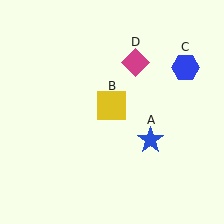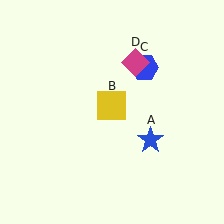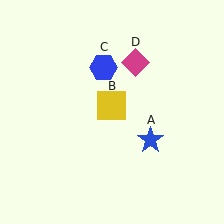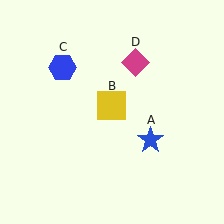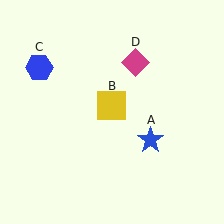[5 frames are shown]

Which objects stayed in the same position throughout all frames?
Blue star (object A) and yellow square (object B) and magenta diamond (object D) remained stationary.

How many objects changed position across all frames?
1 object changed position: blue hexagon (object C).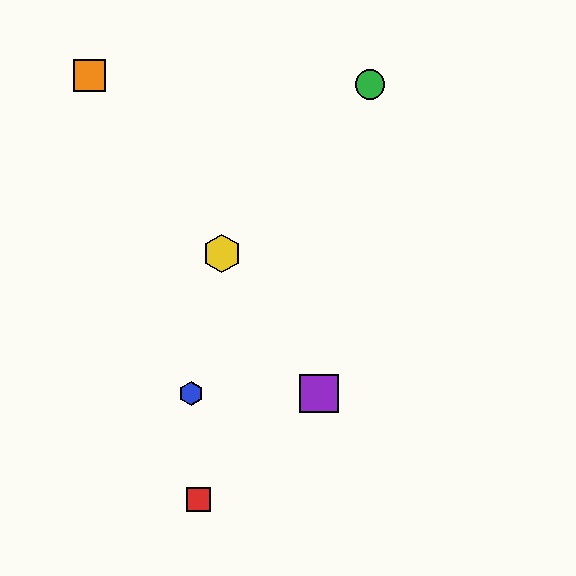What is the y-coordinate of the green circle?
The green circle is at y≈84.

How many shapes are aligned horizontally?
2 shapes (the blue hexagon, the purple square) are aligned horizontally.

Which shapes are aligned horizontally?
The blue hexagon, the purple square are aligned horizontally.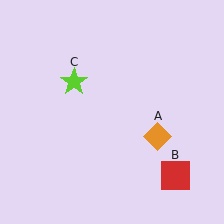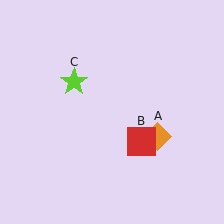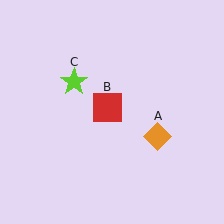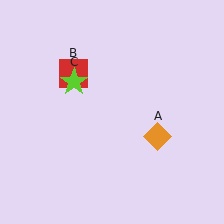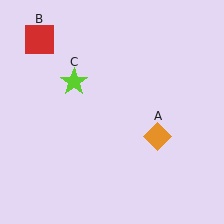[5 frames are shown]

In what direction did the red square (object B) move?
The red square (object B) moved up and to the left.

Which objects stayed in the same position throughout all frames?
Orange diamond (object A) and lime star (object C) remained stationary.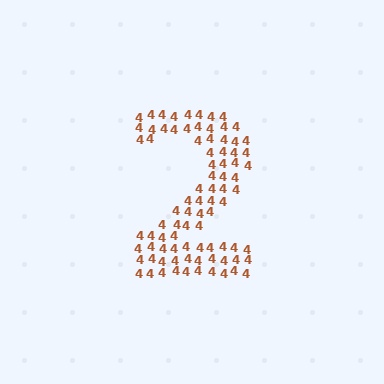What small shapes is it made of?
It is made of small digit 4's.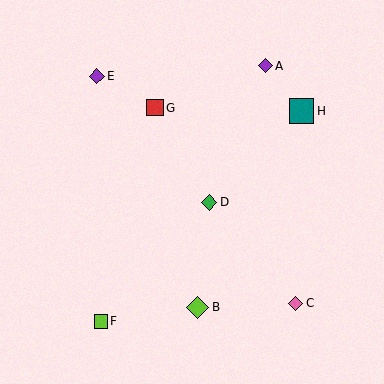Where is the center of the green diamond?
The center of the green diamond is at (209, 202).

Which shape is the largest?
The teal square (labeled H) is the largest.